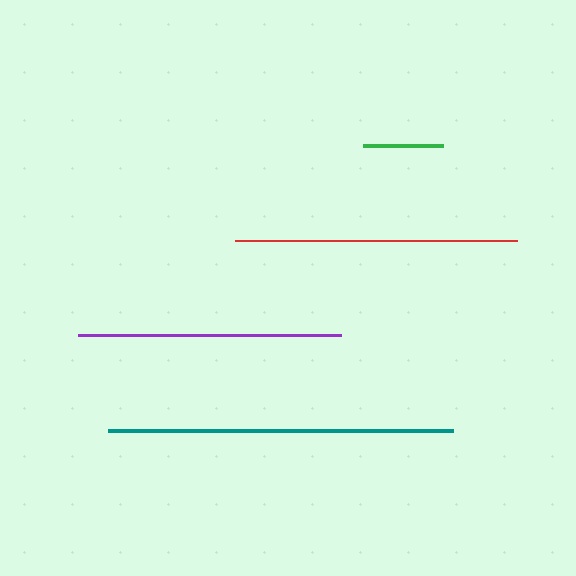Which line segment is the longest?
The teal line is the longest at approximately 345 pixels.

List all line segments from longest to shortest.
From longest to shortest: teal, red, purple, green.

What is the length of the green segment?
The green segment is approximately 80 pixels long.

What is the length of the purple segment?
The purple segment is approximately 262 pixels long.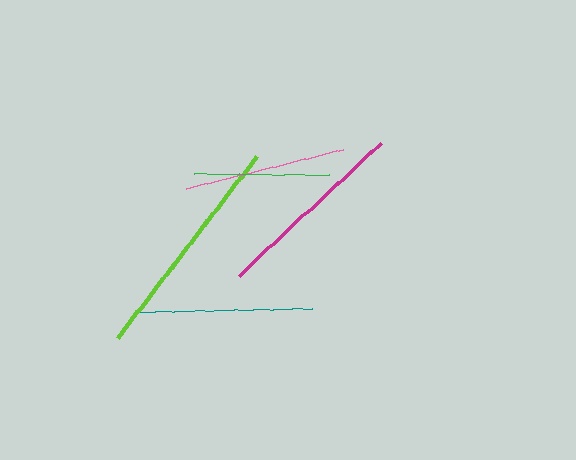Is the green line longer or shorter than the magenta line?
The magenta line is longer than the green line.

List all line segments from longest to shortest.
From longest to shortest: lime, magenta, teal, pink, green.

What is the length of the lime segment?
The lime segment is approximately 228 pixels long.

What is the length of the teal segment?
The teal segment is approximately 176 pixels long.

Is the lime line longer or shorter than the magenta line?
The lime line is longer than the magenta line.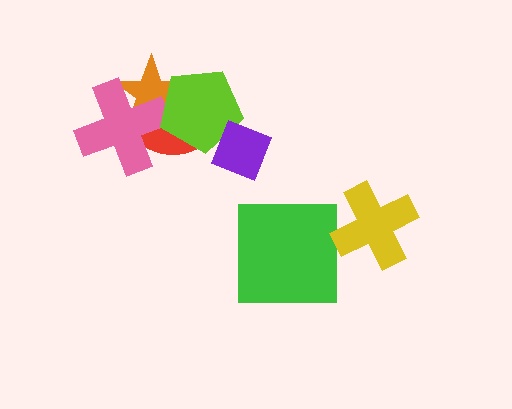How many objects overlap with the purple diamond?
1 object overlaps with the purple diamond.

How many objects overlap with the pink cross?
3 objects overlap with the pink cross.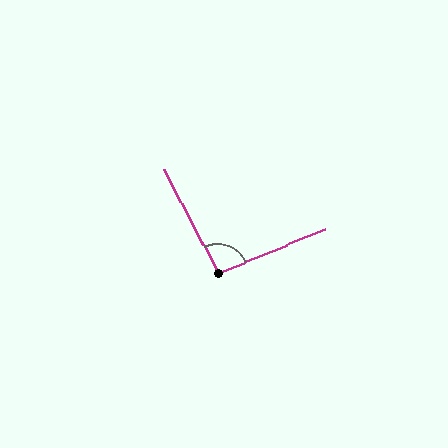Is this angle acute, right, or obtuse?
It is obtuse.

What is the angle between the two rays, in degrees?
Approximately 95 degrees.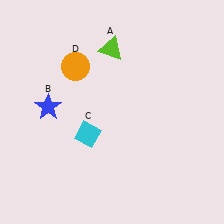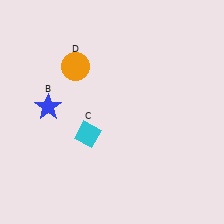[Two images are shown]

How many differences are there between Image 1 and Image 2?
There is 1 difference between the two images.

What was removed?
The lime triangle (A) was removed in Image 2.